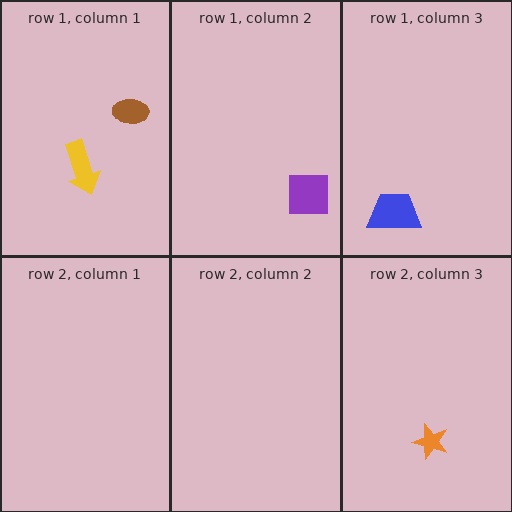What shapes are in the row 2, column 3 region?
The orange star.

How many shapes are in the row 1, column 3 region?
1.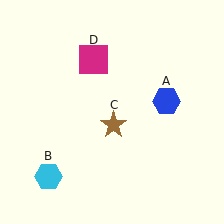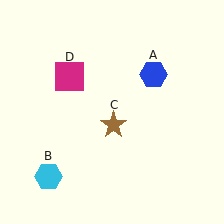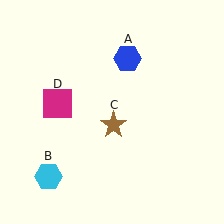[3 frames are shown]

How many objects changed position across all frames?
2 objects changed position: blue hexagon (object A), magenta square (object D).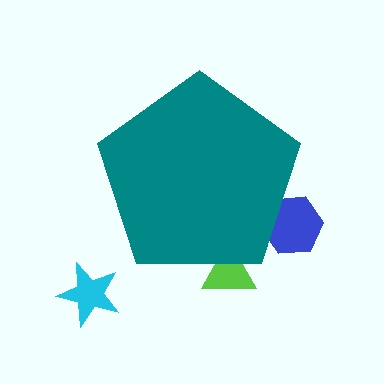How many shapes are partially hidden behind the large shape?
2 shapes are partially hidden.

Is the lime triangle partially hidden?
Yes, the lime triangle is partially hidden behind the teal pentagon.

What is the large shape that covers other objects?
A teal pentagon.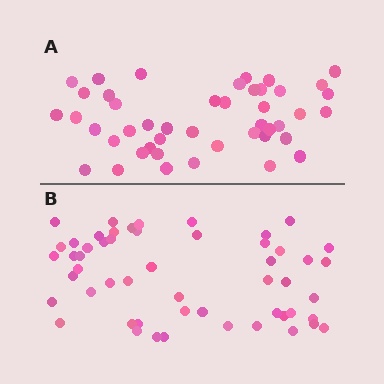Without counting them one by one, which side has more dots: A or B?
Region B (the bottom region) has more dots.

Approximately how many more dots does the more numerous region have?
Region B has roughly 8 or so more dots than region A.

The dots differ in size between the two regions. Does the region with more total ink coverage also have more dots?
No. Region A has more total ink coverage because its dots are larger, but region B actually contains more individual dots. Total area can be misleading — the number of items is what matters here.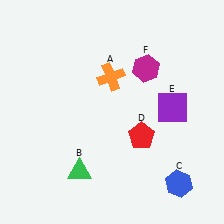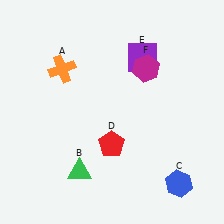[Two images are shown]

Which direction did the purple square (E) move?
The purple square (E) moved up.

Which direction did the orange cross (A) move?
The orange cross (A) moved left.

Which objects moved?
The objects that moved are: the orange cross (A), the red pentagon (D), the purple square (E).